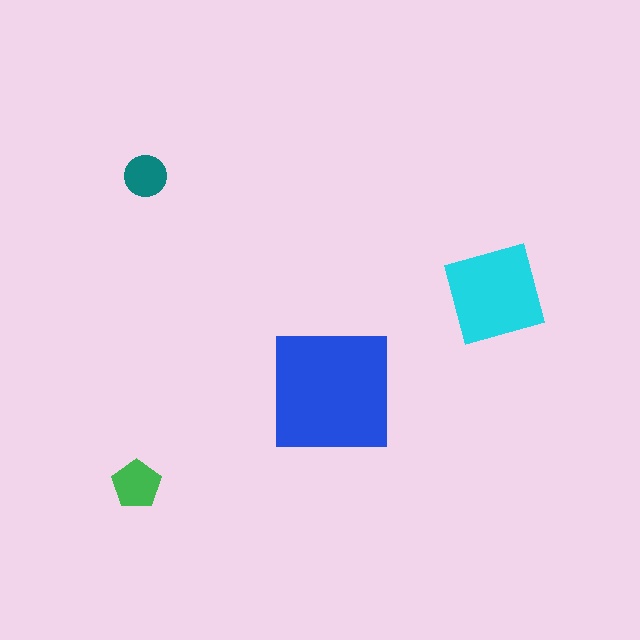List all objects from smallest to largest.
The teal circle, the green pentagon, the cyan diamond, the blue square.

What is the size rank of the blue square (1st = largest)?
1st.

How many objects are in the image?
There are 4 objects in the image.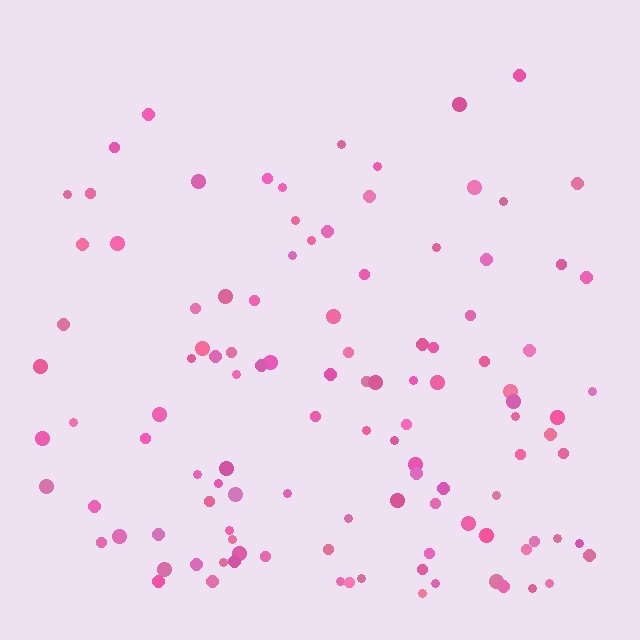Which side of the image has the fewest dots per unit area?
The top.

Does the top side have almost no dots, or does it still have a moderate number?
Still a moderate number, just noticeably fewer than the bottom.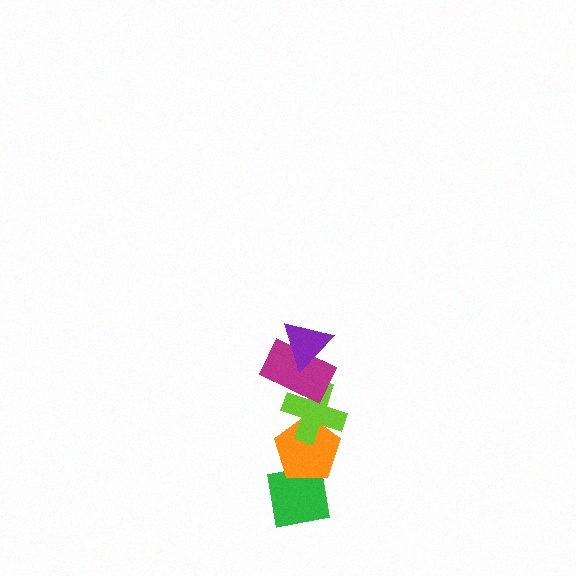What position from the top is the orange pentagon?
The orange pentagon is 4th from the top.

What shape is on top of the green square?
The orange pentagon is on top of the green square.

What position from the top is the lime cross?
The lime cross is 3rd from the top.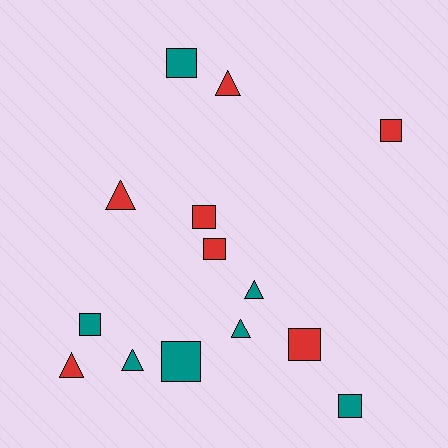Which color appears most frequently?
Red, with 7 objects.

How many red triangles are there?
There are 3 red triangles.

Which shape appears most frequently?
Square, with 8 objects.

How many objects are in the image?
There are 14 objects.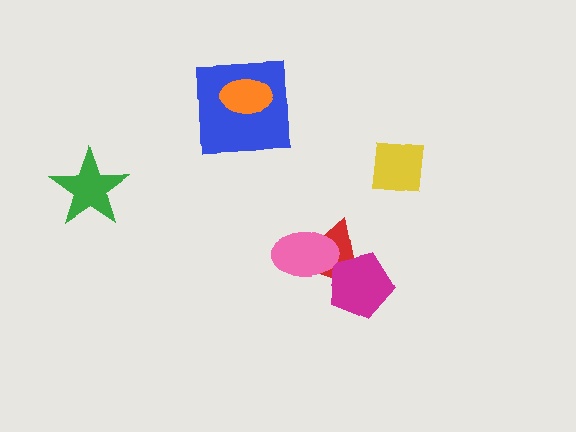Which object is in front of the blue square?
The orange ellipse is in front of the blue square.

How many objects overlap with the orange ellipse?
1 object overlaps with the orange ellipse.